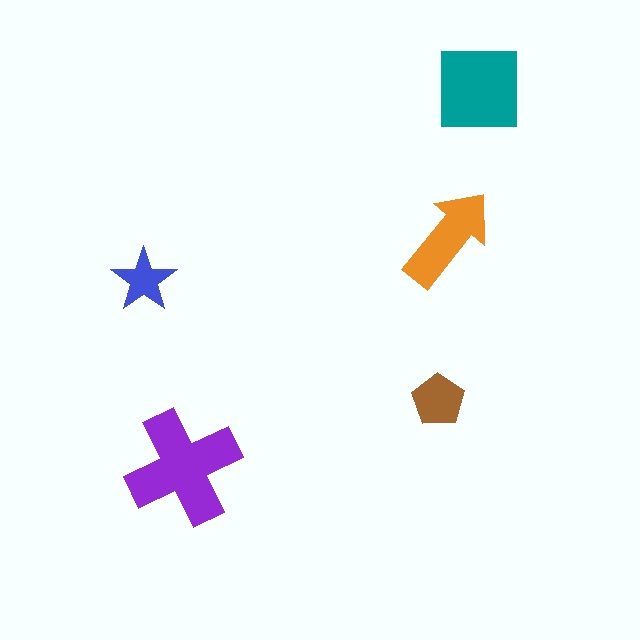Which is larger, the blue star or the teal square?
The teal square.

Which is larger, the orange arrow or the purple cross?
The purple cross.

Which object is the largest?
The purple cross.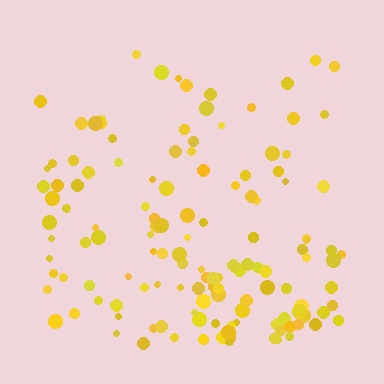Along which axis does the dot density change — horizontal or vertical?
Vertical.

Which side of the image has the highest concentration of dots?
The bottom.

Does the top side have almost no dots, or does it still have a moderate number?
Still a moderate number, just noticeably fewer than the bottom.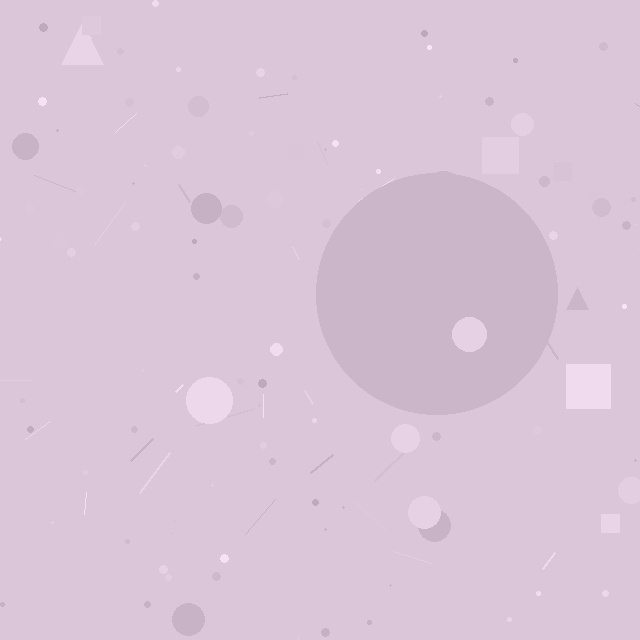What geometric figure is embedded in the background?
A circle is embedded in the background.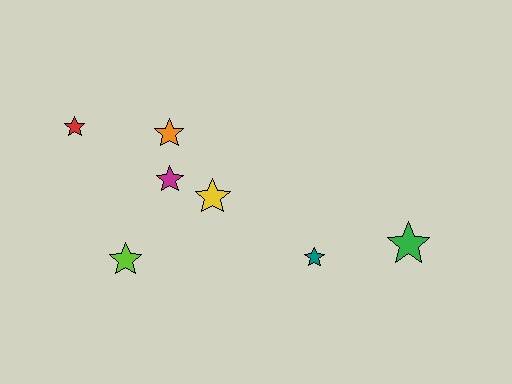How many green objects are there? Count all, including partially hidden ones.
There is 1 green object.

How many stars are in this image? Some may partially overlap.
There are 7 stars.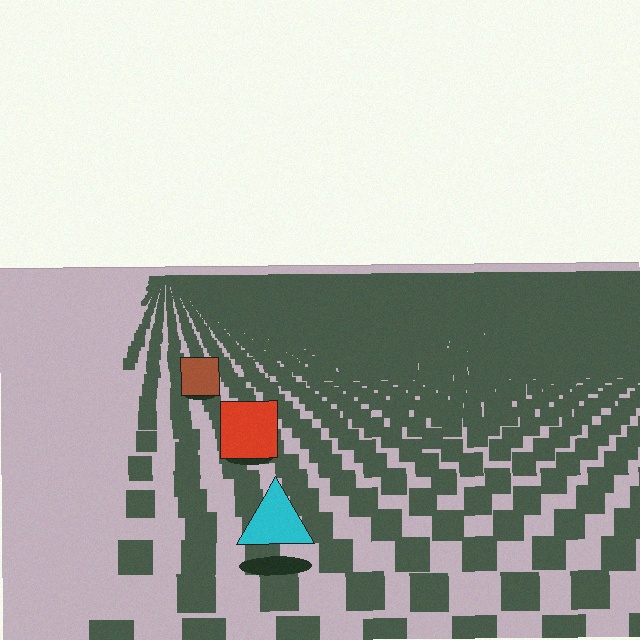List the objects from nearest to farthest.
From nearest to farthest: the cyan triangle, the red square, the brown square.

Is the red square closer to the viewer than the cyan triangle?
No. The cyan triangle is closer — you can tell from the texture gradient: the ground texture is coarser near it.